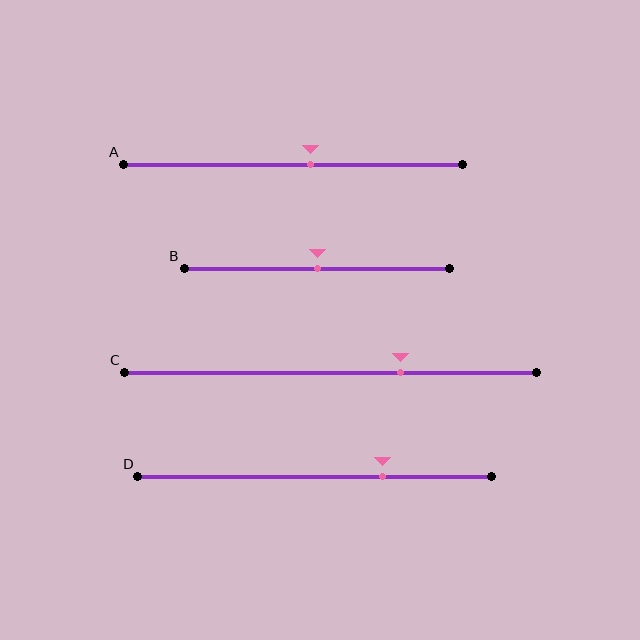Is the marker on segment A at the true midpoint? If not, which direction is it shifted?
No, the marker on segment A is shifted to the right by about 5% of the segment length.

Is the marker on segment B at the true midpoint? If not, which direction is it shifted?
Yes, the marker on segment B is at the true midpoint.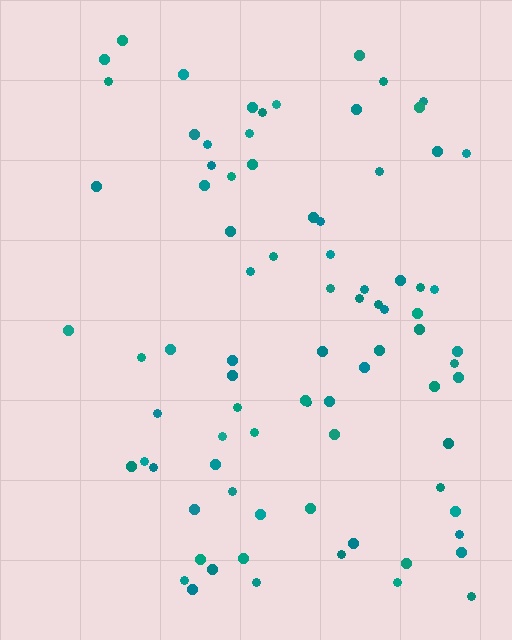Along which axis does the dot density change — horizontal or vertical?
Horizontal.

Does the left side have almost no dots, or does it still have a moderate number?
Still a moderate number, just noticeably fewer than the right.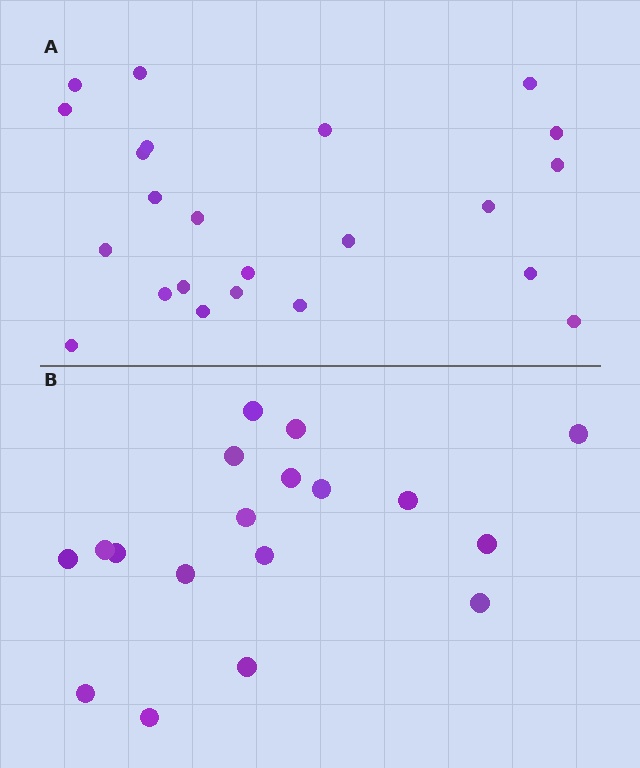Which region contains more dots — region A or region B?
Region A (the top region) has more dots.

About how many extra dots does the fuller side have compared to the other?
Region A has about 5 more dots than region B.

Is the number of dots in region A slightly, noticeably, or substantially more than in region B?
Region A has noticeably more, but not dramatically so. The ratio is roughly 1.3 to 1.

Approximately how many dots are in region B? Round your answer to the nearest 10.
About 20 dots. (The exact count is 18, which rounds to 20.)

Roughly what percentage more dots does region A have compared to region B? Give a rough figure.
About 30% more.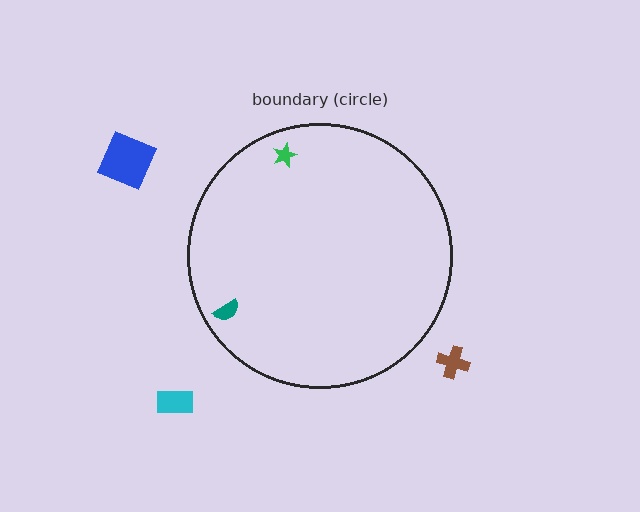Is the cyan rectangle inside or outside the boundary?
Outside.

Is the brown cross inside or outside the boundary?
Outside.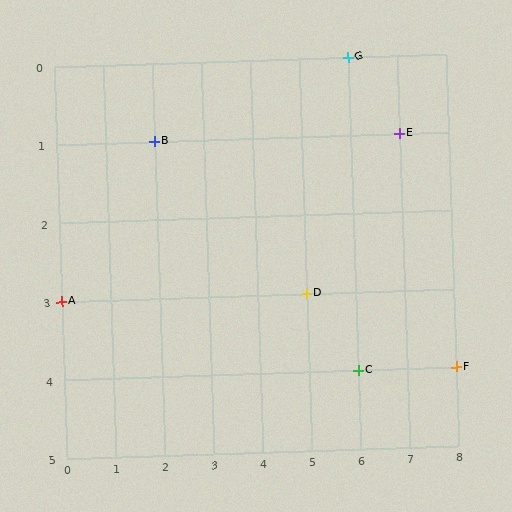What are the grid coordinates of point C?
Point C is at grid coordinates (6, 4).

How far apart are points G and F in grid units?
Points G and F are 2 columns and 4 rows apart (about 4.5 grid units diagonally).